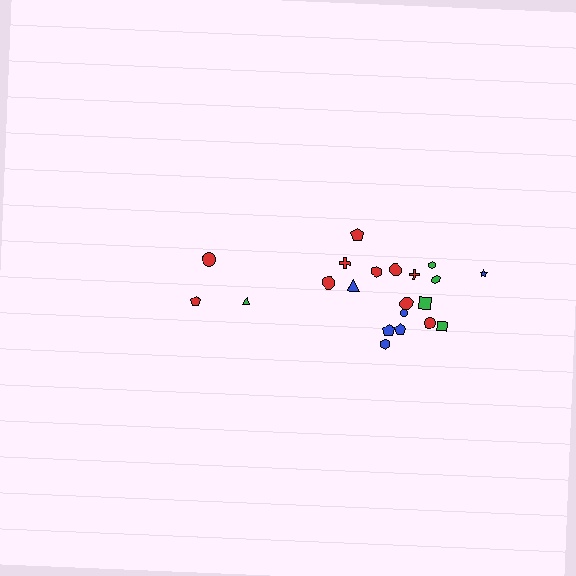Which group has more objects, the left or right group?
The right group.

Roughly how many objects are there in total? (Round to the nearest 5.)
Roughly 20 objects in total.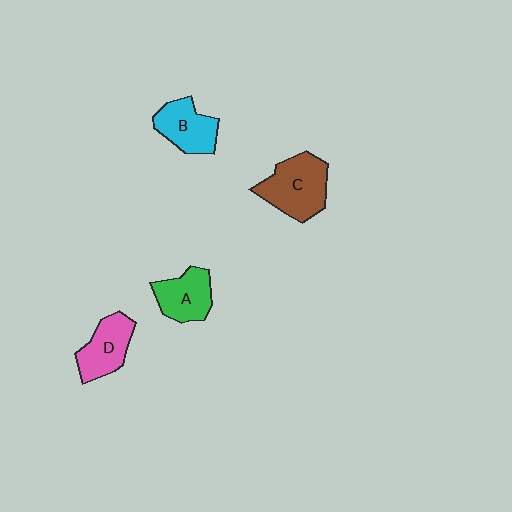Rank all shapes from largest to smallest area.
From largest to smallest: C (brown), D (pink), B (cyan), A (green).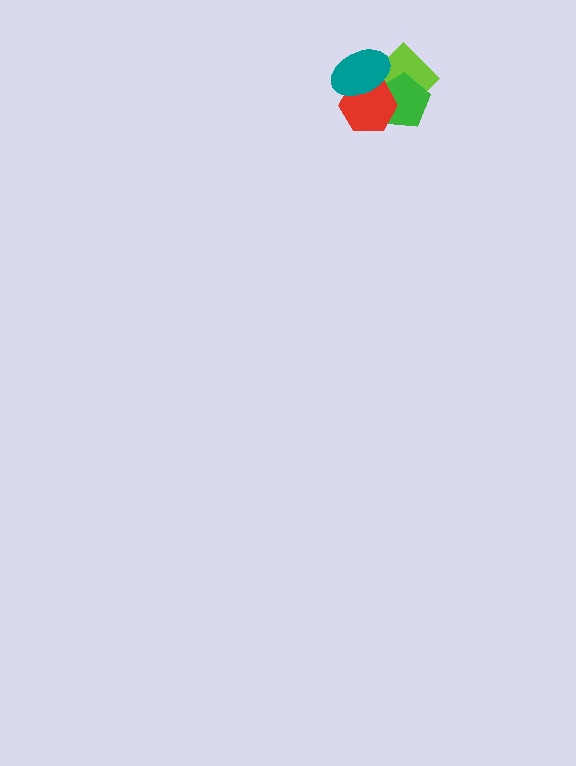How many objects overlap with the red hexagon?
3 objects overlap with the red hexagon.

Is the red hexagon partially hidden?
Yes, it is partially covered by another shape.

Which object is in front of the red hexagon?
The teal ellipse is in front of the red hexagon.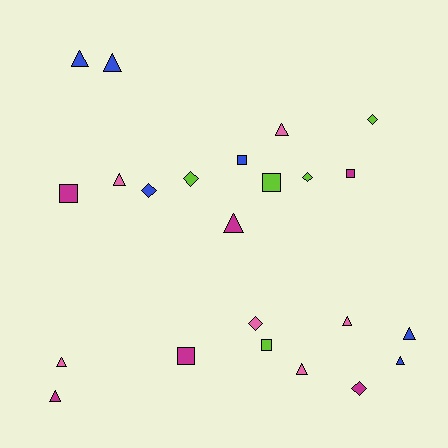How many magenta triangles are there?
There are 2 magenta triangles.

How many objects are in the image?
There are 23 objects.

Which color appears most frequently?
Pink, with 6 objects.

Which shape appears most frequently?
Triangle, with 11 objects.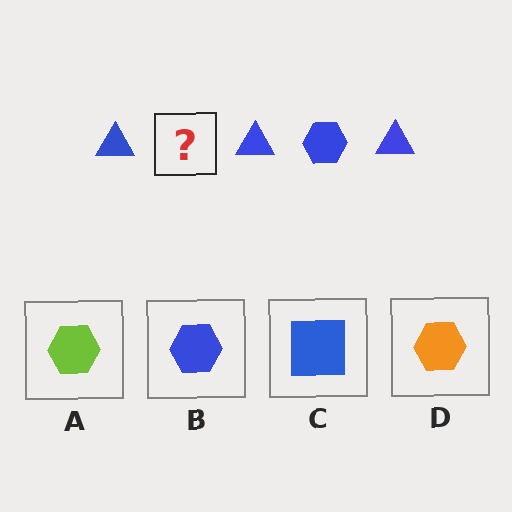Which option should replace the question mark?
Option B.